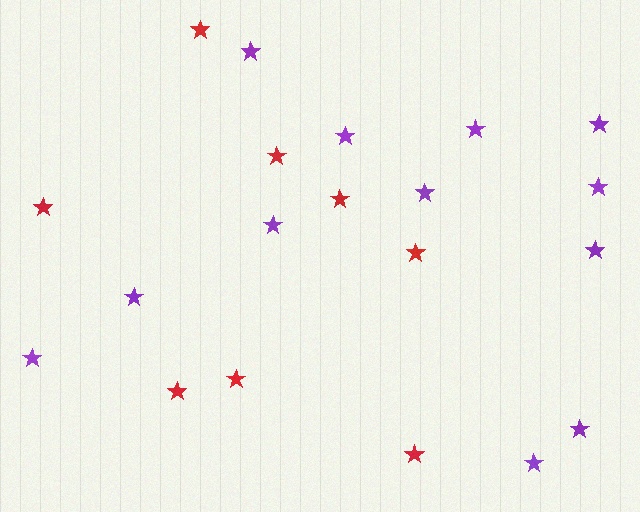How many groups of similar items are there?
There are 2 groups: one group of red stars (8) and one group of purple stars (12).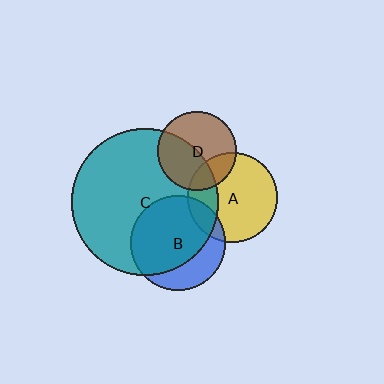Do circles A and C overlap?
Yes.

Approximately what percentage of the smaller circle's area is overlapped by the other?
Approximately 25%.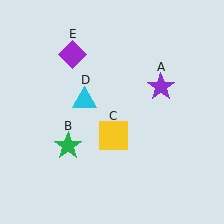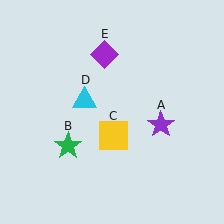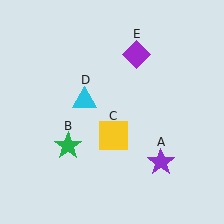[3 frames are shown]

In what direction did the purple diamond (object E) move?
The purple diamond (object E) moved right.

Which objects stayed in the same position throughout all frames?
Green star (object B) and yellow square (object C) and cyan triangle (object D) remained stationary.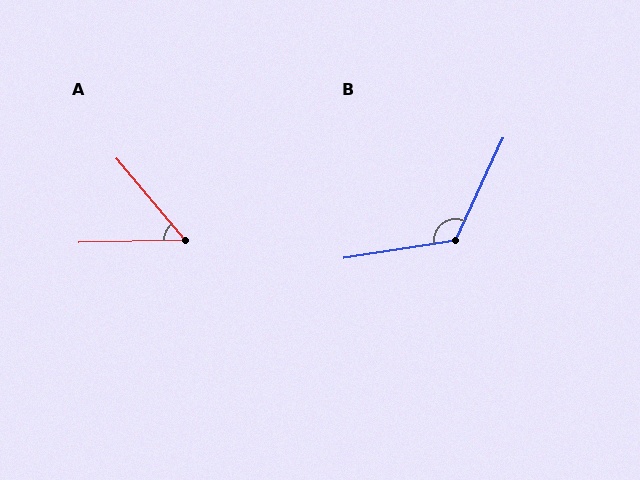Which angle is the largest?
B, at approximately 124 degrees.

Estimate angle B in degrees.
Approximately 124 degrees.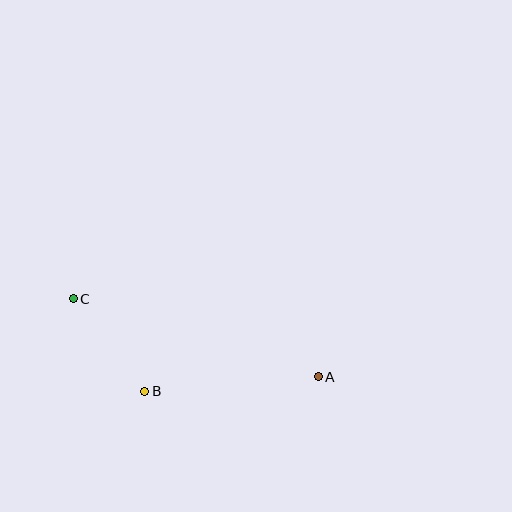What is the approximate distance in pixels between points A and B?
The distance between A and B is approximately 174 pixels.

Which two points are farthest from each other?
Points A and C are farthest from each other.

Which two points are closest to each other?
Points B and C are closest to each other.